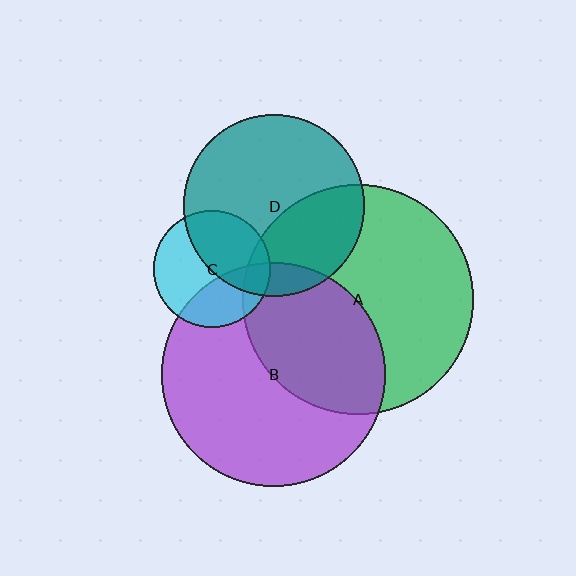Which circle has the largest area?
Circle A (green).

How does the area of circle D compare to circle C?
Approximately 2.4 times.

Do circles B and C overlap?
Yes.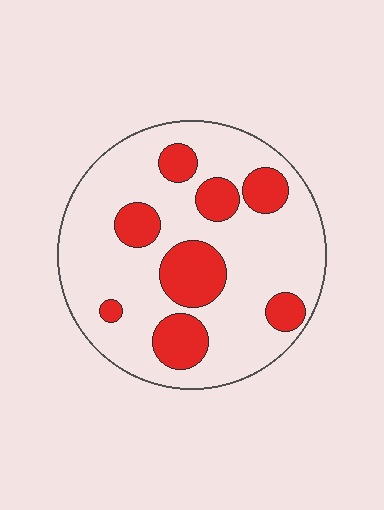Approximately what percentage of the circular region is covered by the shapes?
Approximately 25%.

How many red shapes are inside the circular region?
8.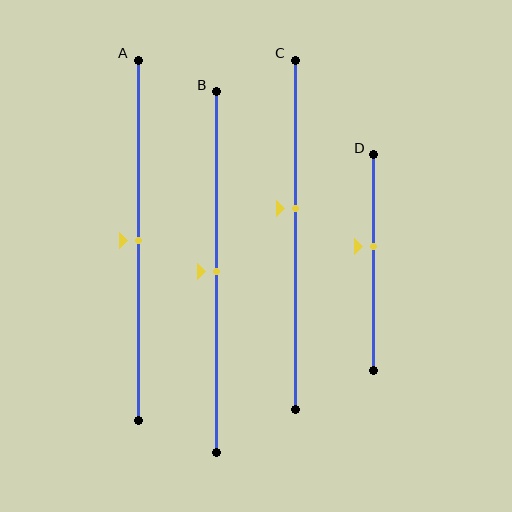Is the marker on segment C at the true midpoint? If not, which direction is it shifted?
No, the marker on segment C is shifted upward by about 7% of the segment length.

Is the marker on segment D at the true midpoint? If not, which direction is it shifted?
No, the marker on segment D is shifted upward by about 8% of the segment length.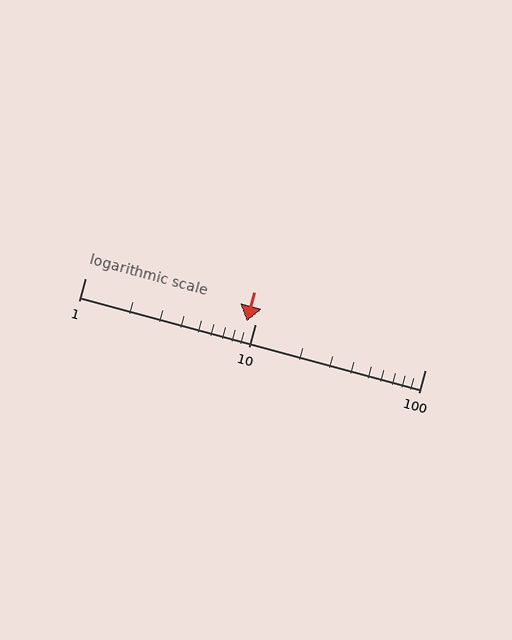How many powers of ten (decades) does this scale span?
The scale spans 2 decades, from 1 to 100.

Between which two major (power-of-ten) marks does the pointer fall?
The pointer is between 1 and 10.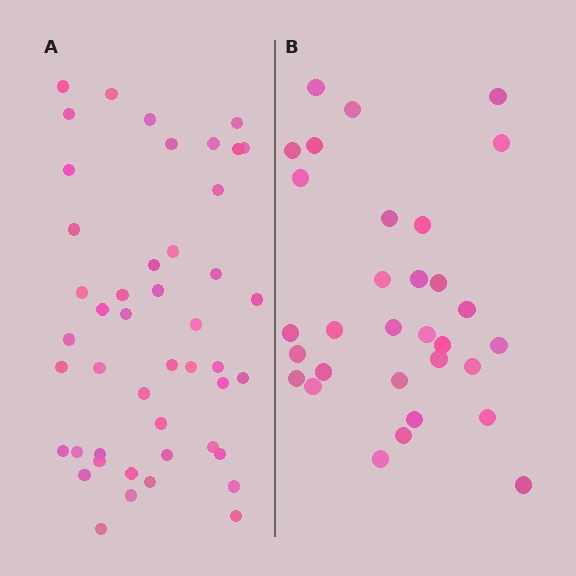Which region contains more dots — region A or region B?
Region A (the left region) has more dots.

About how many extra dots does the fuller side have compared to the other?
Region A has approximately 15 more dots than region B.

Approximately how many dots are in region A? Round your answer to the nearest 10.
About 50 dots. (The exact count is 46, which rounds to 50.)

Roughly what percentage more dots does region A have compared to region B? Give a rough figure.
About 50% more.